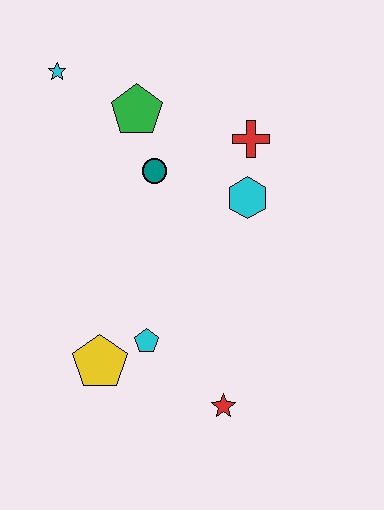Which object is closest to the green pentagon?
The teal circle is closest to the green pentagon.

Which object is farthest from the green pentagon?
The red star is farthest from the green pentagon.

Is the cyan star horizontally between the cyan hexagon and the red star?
No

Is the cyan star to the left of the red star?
Yes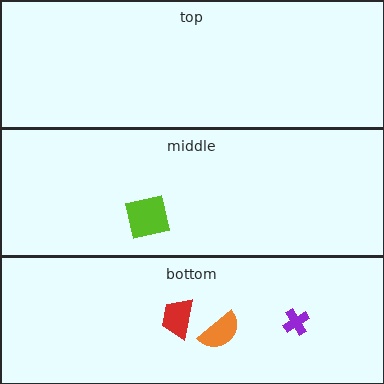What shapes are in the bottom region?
The red trapezoid, the orange semicircle, the purple cross.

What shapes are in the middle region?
The lime square.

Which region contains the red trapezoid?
The bottom region.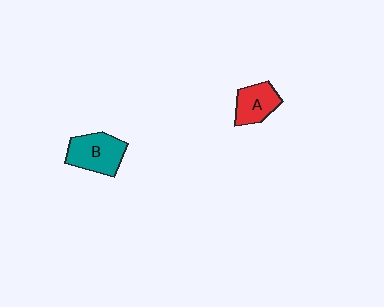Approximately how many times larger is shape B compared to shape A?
Approximately 1.3 times.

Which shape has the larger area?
Shape B (teal).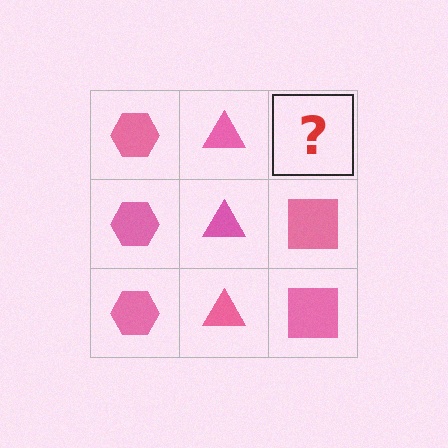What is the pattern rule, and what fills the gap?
The rule is that each column has a consistent shape. The gap should be filled with a pink square.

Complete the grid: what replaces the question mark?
The question mark should be replaced with a pink square.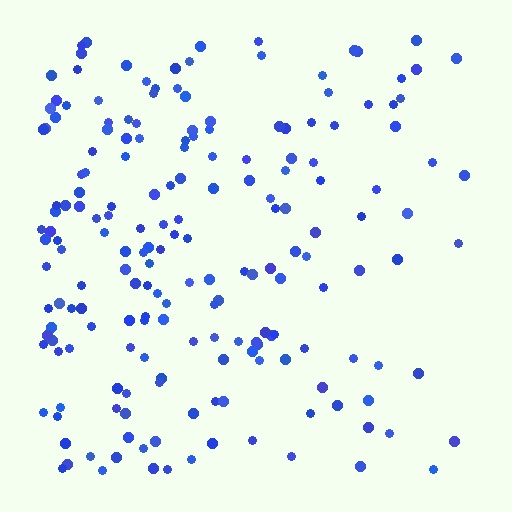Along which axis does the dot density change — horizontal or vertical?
Horizontal.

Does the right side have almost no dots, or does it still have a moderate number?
Still a moderate number, just noticeably fewer than the left.